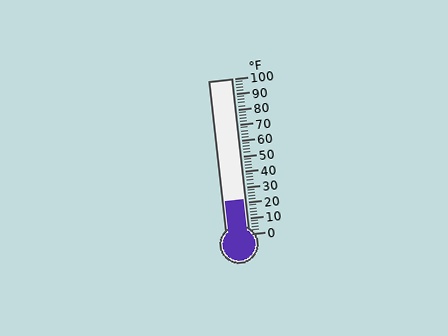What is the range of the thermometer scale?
The thermometer scale ranges from 0°F to 100°F.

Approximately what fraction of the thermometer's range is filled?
The thermometer is filled to approximately 20% of its range.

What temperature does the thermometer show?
The thermometer shows approximately 22°F.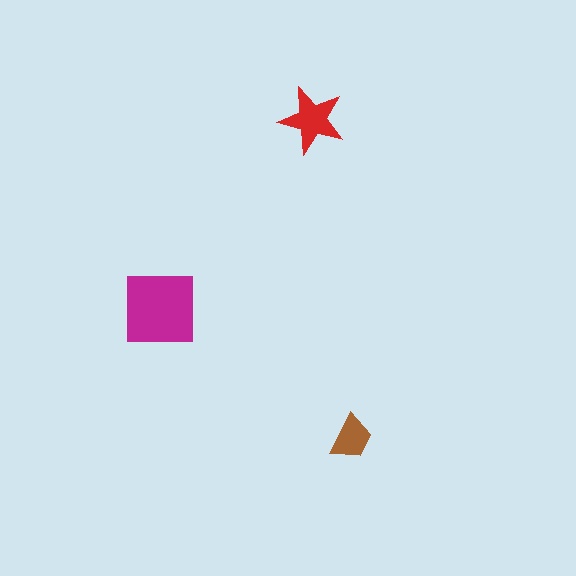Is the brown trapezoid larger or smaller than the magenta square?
Smaller.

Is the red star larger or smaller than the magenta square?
Smaller.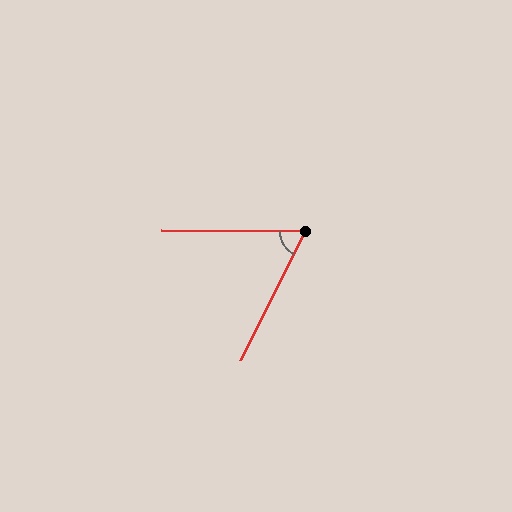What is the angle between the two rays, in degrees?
Approximately 63 degrees.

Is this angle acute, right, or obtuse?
It is acute.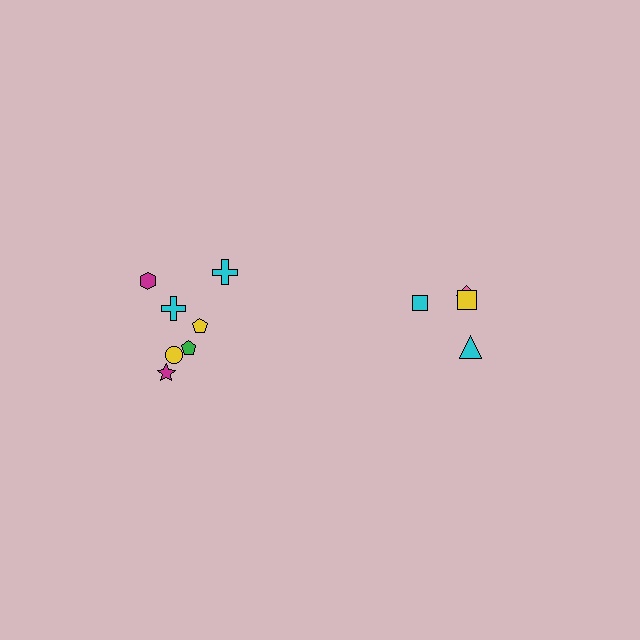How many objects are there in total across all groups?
There are 11 objects.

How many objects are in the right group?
There are 4 objects.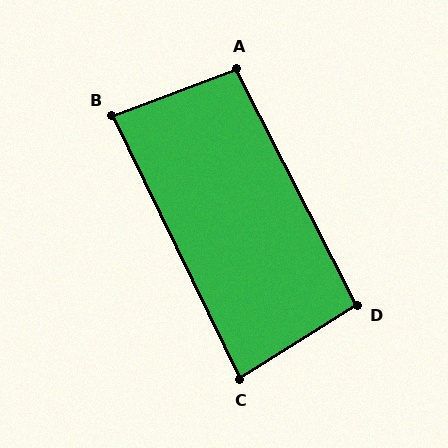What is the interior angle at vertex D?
Approximately 95 degrees (obtuse).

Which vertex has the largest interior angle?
A, at approximately 96 degrees.